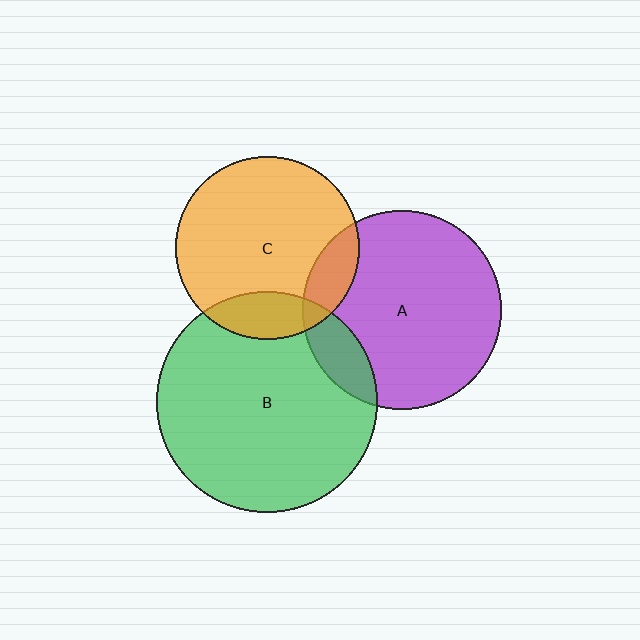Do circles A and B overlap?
Yes.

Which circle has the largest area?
Circle B (green).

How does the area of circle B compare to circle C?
Approximately 1.4 times.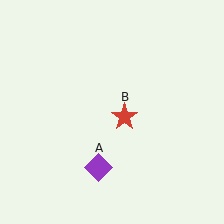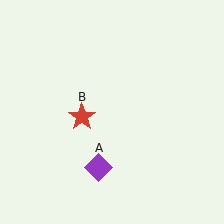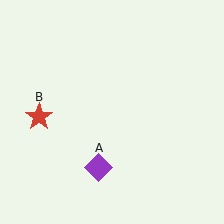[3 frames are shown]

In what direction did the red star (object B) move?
The red star (object B) moved left.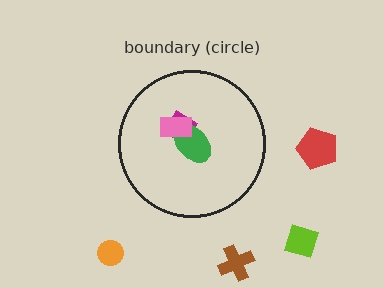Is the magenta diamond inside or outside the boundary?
Inside.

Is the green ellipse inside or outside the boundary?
Inside.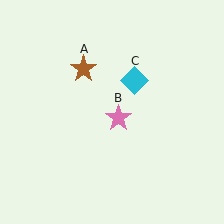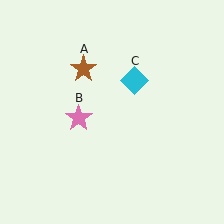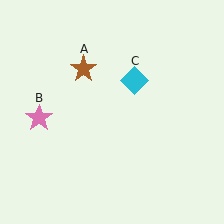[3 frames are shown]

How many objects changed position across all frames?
1 object changed position: pink star (object B).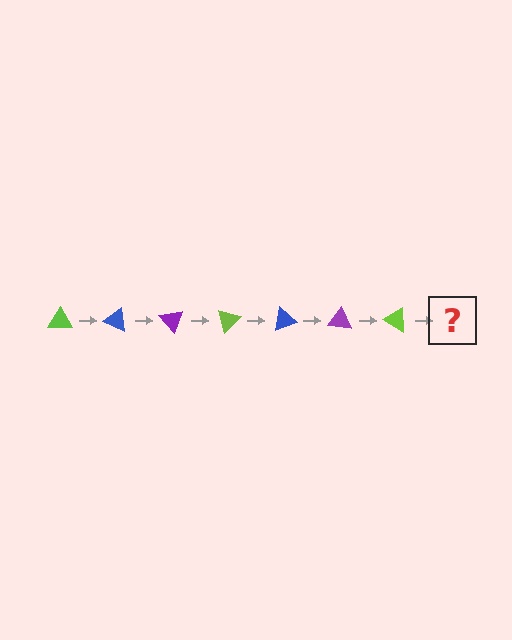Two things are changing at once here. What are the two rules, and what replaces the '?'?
The two rules are that it rotates 25 degrees each step and the color cycles through lime, blue, and purple. The '?' should be a blue triangle, rotated 175 degrees from the start.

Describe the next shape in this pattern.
It should be a blue triangle, rotated 175 degrees from the start.